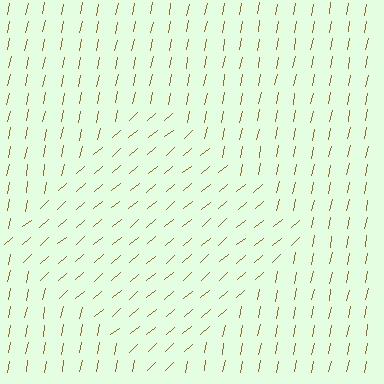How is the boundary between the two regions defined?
The boundary is defined purely by a change in line orientation (approximately 38 degrees difference). All lines are the same color and thickness.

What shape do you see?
I see a diamond.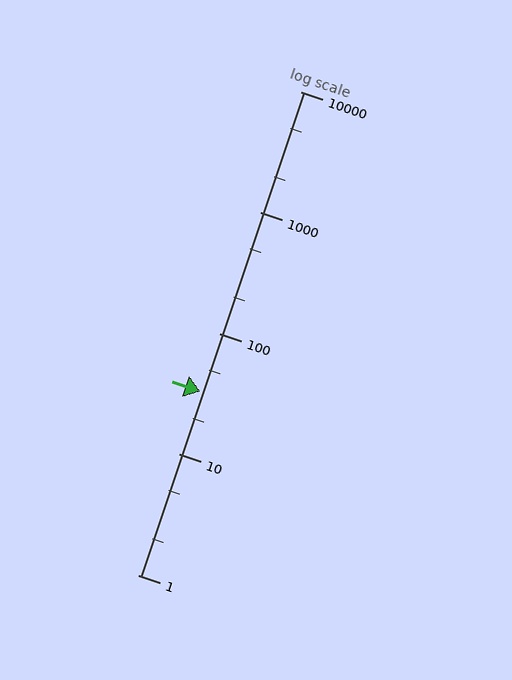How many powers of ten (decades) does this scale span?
The scale spans 4 decades, from 1 to 10000.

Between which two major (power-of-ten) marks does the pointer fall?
The pointer is between 10 and 100.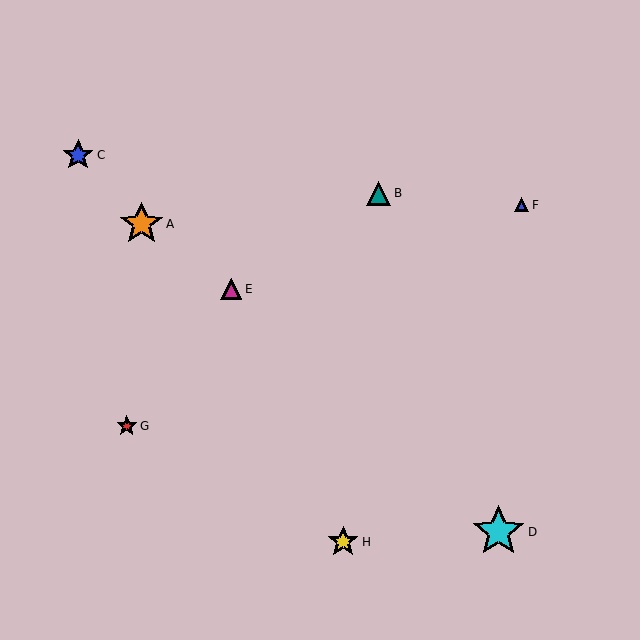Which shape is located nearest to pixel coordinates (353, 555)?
The yellow star (labeled H) at (343, 542) is nearest to that location.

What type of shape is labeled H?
Shape H is a yellow star.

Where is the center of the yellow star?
The center of the yellow star is at (343, 542).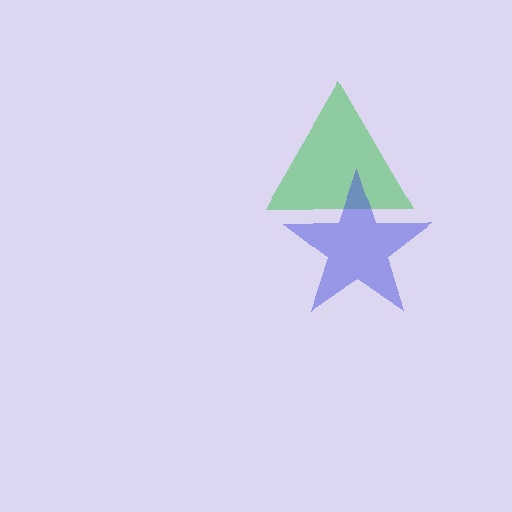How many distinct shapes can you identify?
There are 2 distinct shapes: a green triangle, a blue star.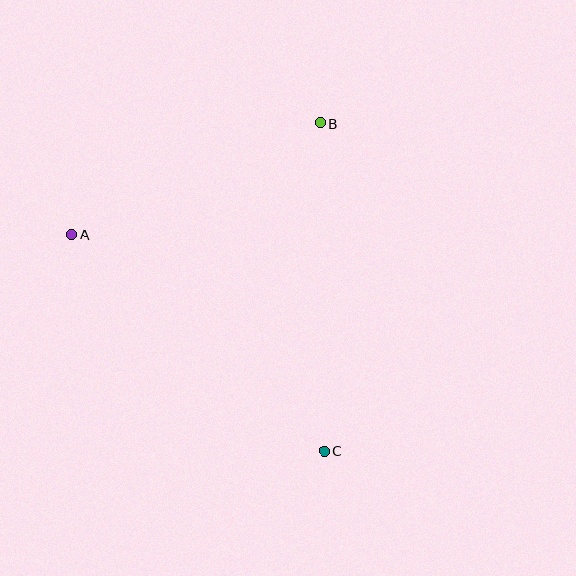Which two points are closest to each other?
Points A and B are closest to each other.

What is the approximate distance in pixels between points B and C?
The distance between B and C is approximately 328 pixels.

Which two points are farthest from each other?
Points A and C are farthest from each other.